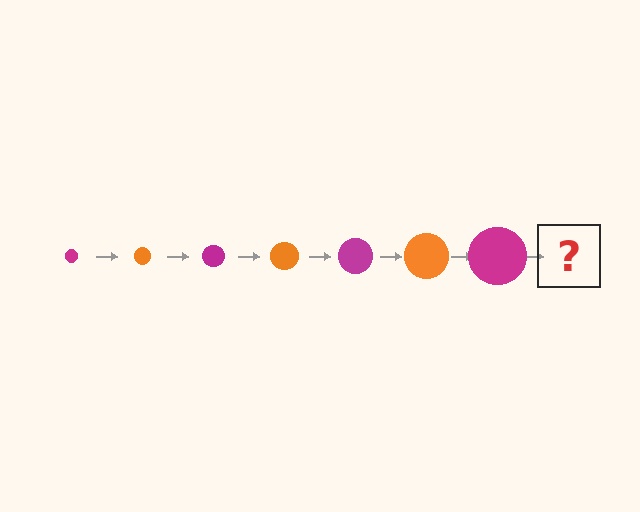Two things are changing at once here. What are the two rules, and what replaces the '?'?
The two rules are that the circle grows larger each step and the color cycles through magenta and orange. The '?' should be an orange circle, larger than the previous one.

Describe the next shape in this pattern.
It should be an orange circle, larger than the previous one.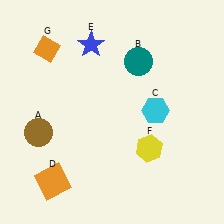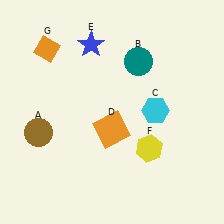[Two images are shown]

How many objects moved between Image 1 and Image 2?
1 object moved between the two images.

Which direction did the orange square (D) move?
The orange square (D) moved right.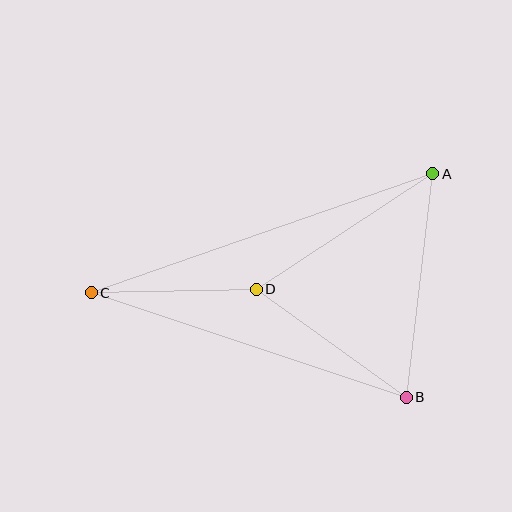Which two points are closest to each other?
Points C and D are closest to each other.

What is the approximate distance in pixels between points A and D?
The distance between A and D is approximately 211 pixels.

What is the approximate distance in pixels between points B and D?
The distance between B and D is approximately 185 pixels.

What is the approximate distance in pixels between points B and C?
The distance between B and C is approximately 332 pixels.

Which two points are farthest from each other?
Points A and C are farthest from each other.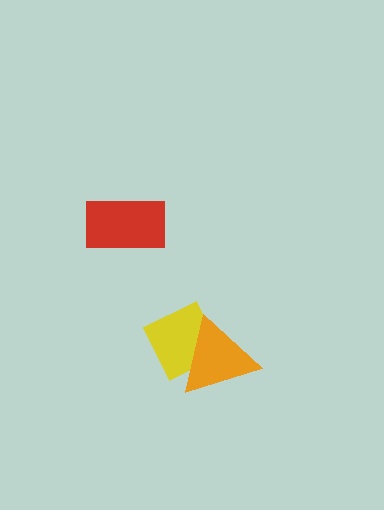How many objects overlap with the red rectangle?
0 objects overlap with the red rectangle.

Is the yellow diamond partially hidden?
Yes, it is partially covered by another shape.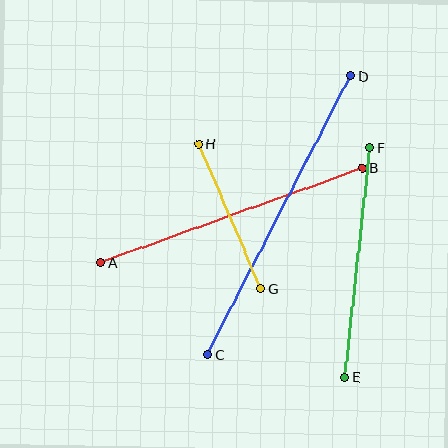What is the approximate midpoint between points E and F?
The midpoint is at approximately (357, 262) pixels.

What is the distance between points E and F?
The distance is approximately 232 pixels.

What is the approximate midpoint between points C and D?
The midpoint is at approximately (279, 215) pixels.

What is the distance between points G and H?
The distance is approximately 157 pixels.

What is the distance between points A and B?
The distance is approximately 278 pixels.